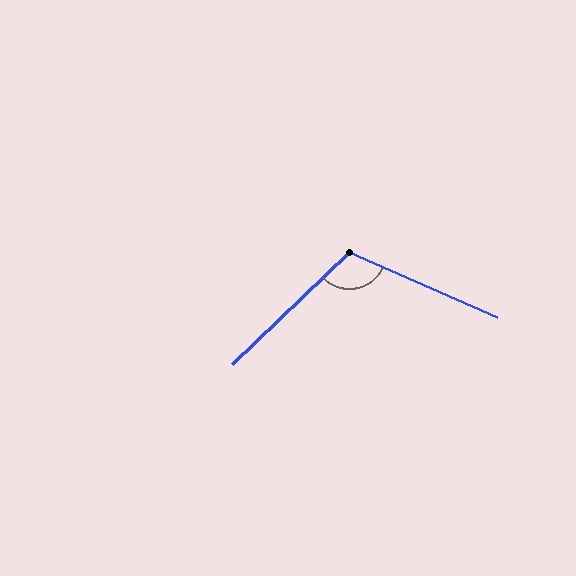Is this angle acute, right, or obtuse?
It is obtuse.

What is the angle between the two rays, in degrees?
Approximately 113 degrees.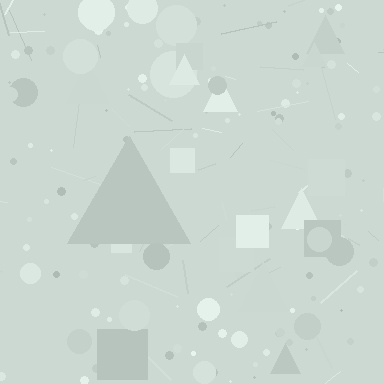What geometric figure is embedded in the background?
A triangle is embedded in the background.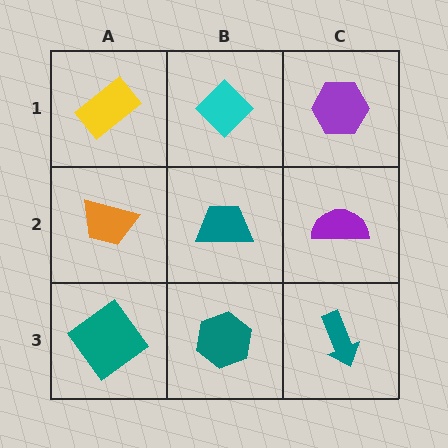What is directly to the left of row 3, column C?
A teal hexagon.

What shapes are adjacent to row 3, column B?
A teal trapezoid (row 2, column B), a teal diamond (row 3, column A), a teal arrow (row 3, column C).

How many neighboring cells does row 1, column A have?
2.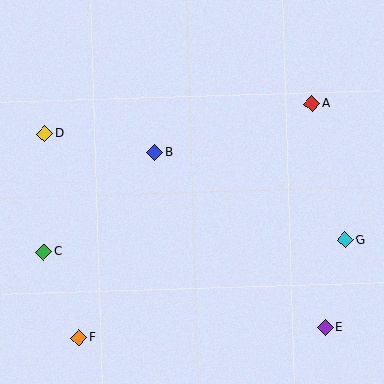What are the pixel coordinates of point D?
Point D is at (45, 133).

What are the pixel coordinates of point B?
Point B is at (154, 152).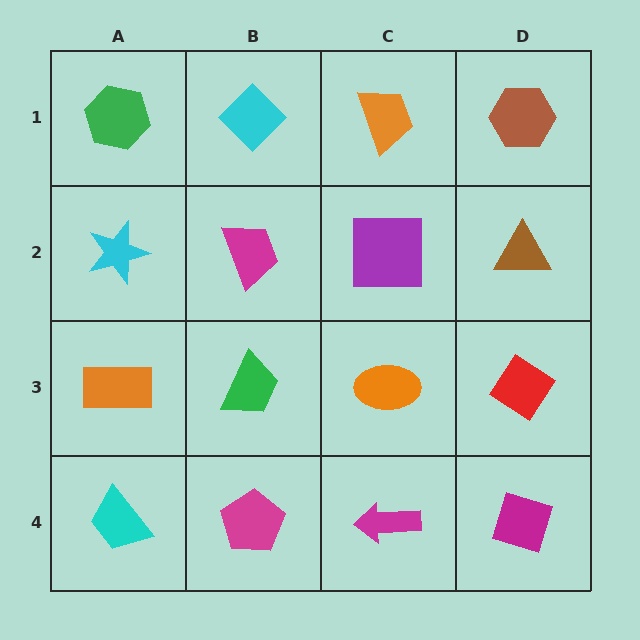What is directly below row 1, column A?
A cyan star.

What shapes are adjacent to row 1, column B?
A magenta trapezoid (row 2, column B), a green hexagon (row 1, column A), an orange trapezoid (row 1, column C).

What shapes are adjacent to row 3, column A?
A cyan star (row 2, column A), a cyan trapezoid (row 4, column A), a green trapezoid (row 3, column B).